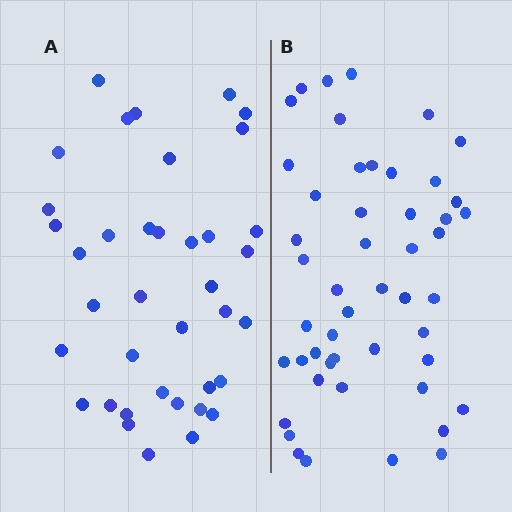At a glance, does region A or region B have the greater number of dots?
Region B (the right region) has more dots.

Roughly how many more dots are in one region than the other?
Region B has roughly 12 or so more dots than region A.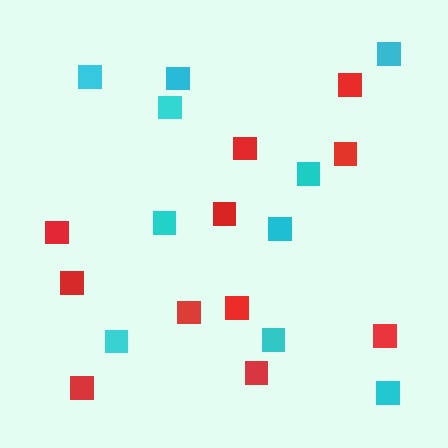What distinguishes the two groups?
There are 2 groups: one group of cyan squares (10) and one group of red squares (11).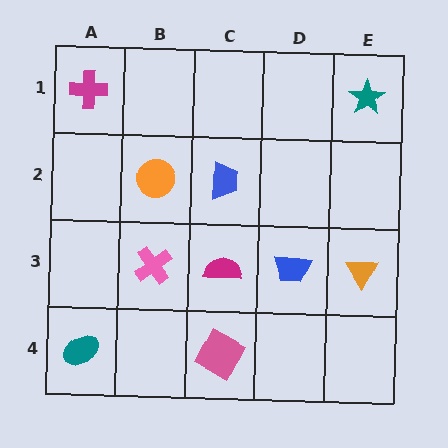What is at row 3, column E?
An orange triangle.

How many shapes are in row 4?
2 shapes.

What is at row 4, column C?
A pink square.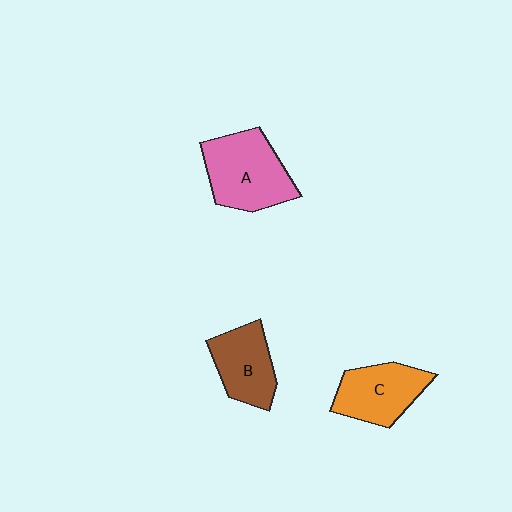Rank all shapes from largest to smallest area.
From largest to smallest: A (pink), C (orange), B (brown).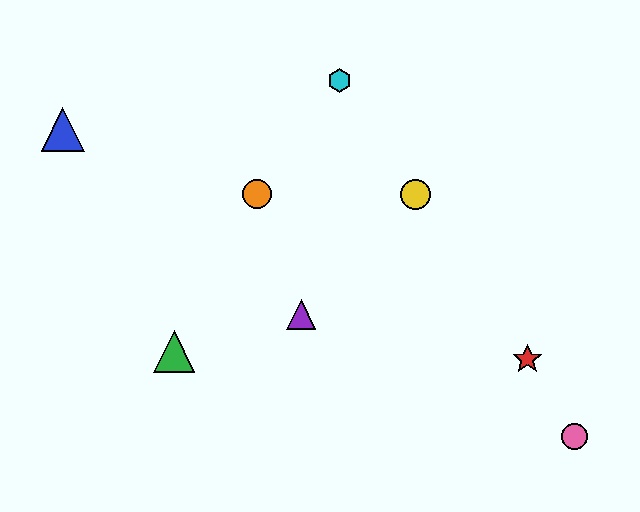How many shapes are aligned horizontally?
2 shapes (the yellow circle, the orange circle) are aligned horizontally.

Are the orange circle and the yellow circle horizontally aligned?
Yes, both are at y≈194.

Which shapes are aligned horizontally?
The yellow circle, the orange circle are aligned horizontally.